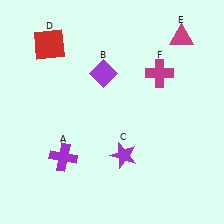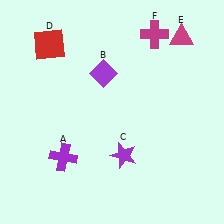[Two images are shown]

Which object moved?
The magenta cross (F) moved up.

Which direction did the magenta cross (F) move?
The magenta cross (F) moved up.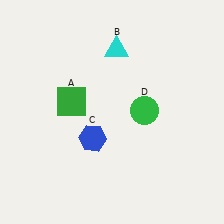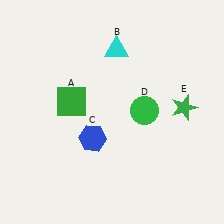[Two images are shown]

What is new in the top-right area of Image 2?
A green star (E) was added in the top-right area of Image 2.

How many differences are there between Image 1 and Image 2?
There is 1 difference between the two images.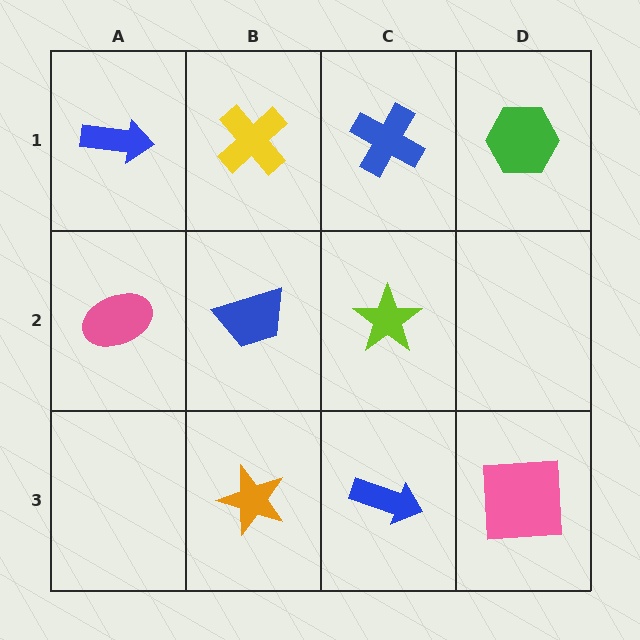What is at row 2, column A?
A pink ellipse.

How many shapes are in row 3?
3 shapes.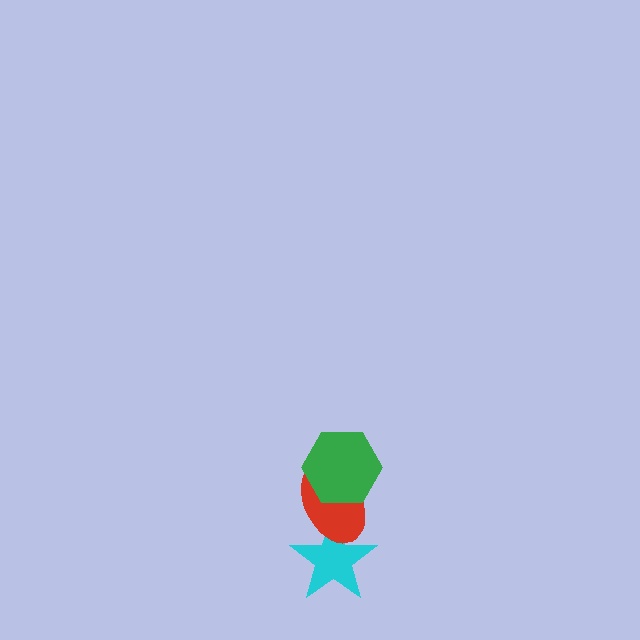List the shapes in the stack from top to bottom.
From top to bottom: the green hexagon, the red ellipse, the cyan star.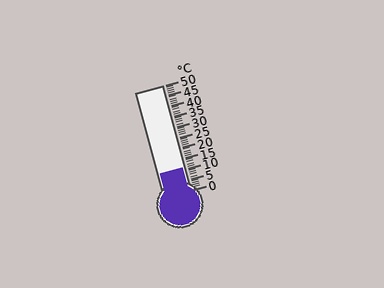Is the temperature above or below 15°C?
The temperature is below 15°C.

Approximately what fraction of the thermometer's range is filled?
The thermometer is filled to approximately 20% of its range.